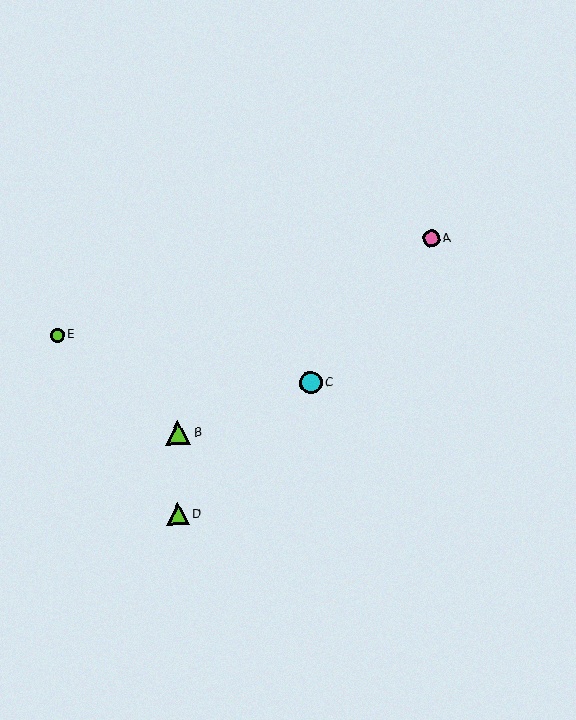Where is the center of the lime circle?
The center of the lime circle is at (57, 335).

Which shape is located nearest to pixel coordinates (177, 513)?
The lime triangle (labeled D) at (178, 514) is nearest to that location.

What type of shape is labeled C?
Shape C is a cyan circle.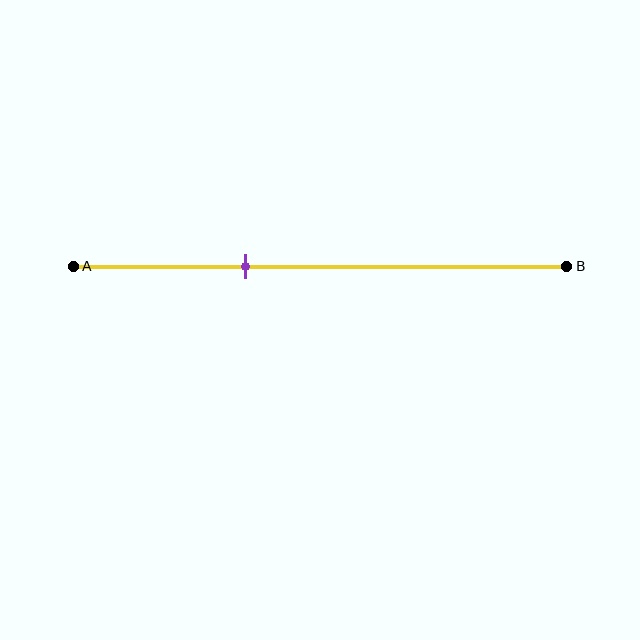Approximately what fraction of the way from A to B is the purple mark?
The purple mark is approximately 35% of the way from A to B.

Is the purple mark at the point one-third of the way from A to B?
Yes, the mark is approximately at the one-third point.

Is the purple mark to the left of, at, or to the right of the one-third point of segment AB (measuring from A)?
The purple mark is approximately at the one-third point of segment AB.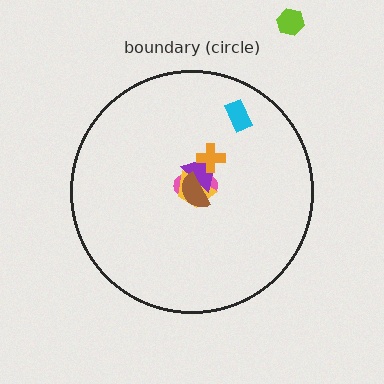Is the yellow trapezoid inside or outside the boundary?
Inside.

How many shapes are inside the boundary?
6 inside, 1 outside.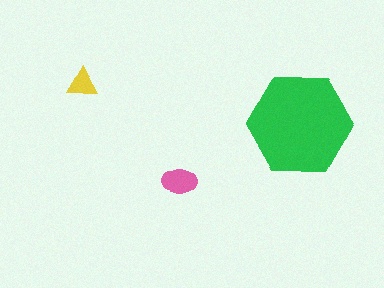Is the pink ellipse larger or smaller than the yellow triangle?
Larger.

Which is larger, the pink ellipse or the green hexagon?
The green hexagon.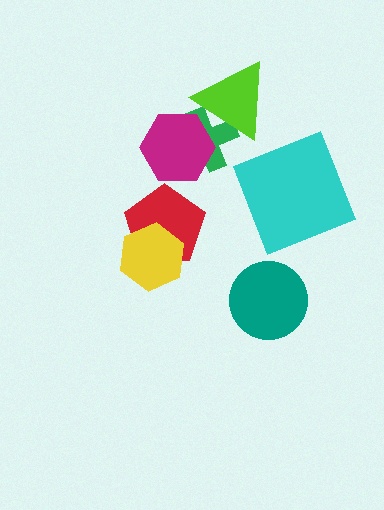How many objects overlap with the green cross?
2 objects overlap with the green cross.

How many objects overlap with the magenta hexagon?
2 objects overlap with the magenta hexagon.